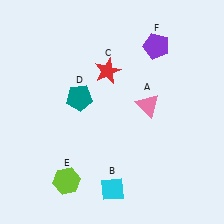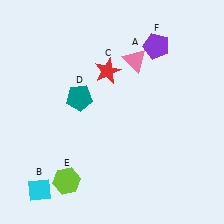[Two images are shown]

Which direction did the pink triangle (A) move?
The pink triangle (A) moved up.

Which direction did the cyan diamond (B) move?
The cyan diamond (B) moved left.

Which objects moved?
The objects that moved are: the pink triangle (A), the cyan diamond (B).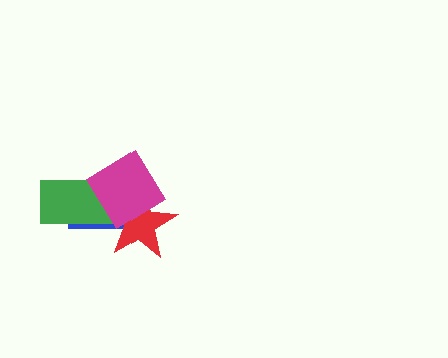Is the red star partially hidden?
Yes, it is partially covered by another shape.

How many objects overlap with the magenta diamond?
3 objects overlap with the magenta diamond.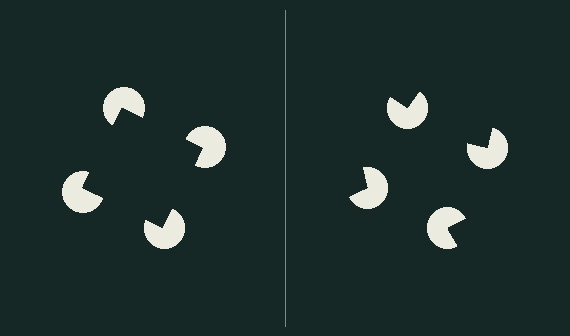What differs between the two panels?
The pac-man discs are positioned identically on both sides; only the wedge orientations differ. On the left they align to a square; on the right they are misaligned.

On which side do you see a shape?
An illusory square appears on the left side. On the right side the wedge cuts are rotated, so no coherent shape forms.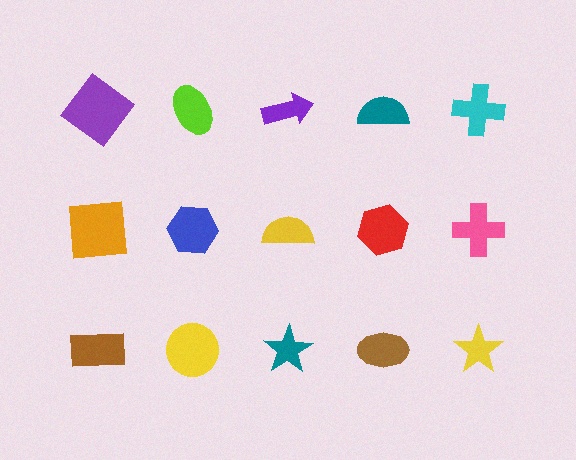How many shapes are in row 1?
5 shapes.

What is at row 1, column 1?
A purple diamond.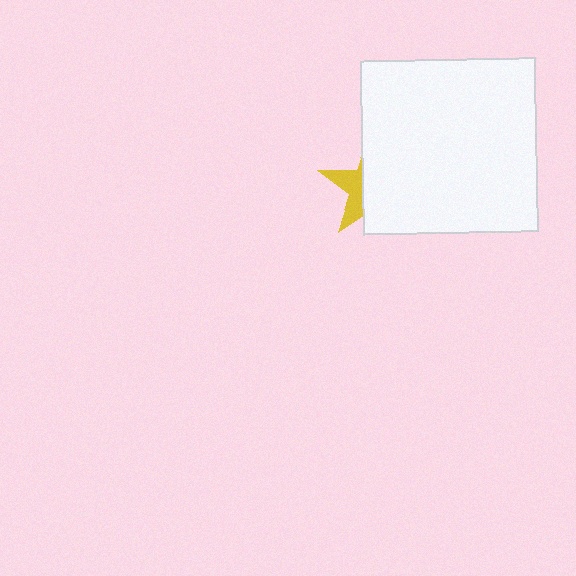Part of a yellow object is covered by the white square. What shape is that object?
It is a star.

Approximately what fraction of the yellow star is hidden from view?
Roughly 67% of the yellow star is hidden behind the white square.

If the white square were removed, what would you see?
You would see the complete yellow star.